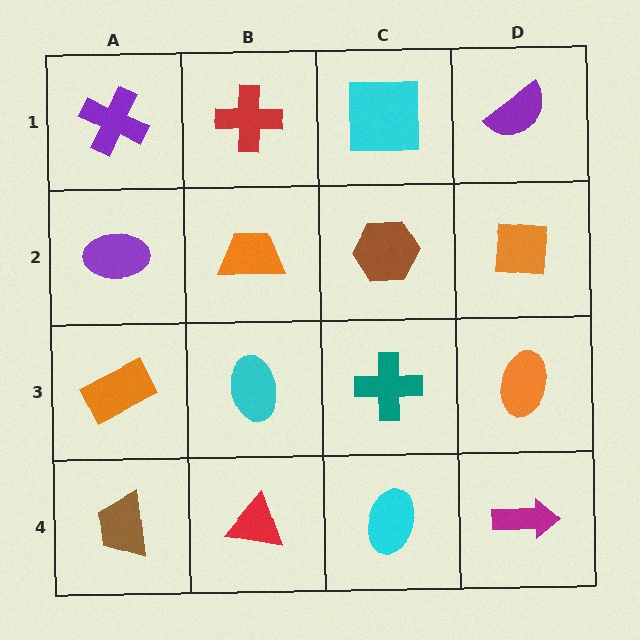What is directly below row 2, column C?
A teal cross.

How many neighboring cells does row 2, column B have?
4.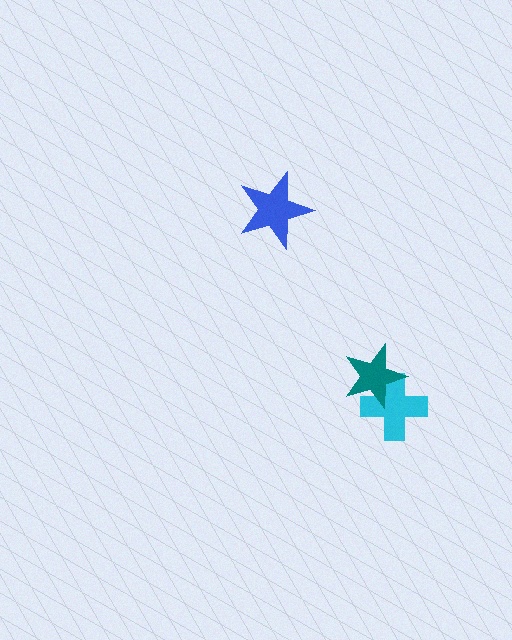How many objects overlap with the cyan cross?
1 object overlaps with the cyan cross.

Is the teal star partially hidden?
No, no other shape covers it.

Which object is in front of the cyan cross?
The teal star is in front of the cyan cross.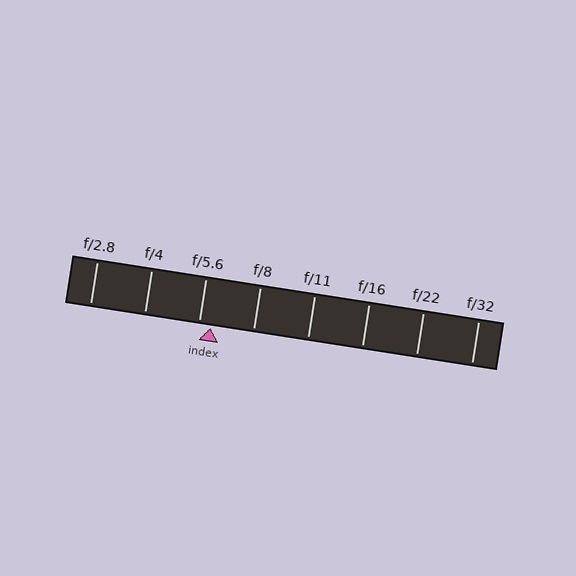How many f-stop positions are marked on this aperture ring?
There are 8 f-stop positions marked.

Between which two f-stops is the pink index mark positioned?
The index mark is between f/5.6 and f/8.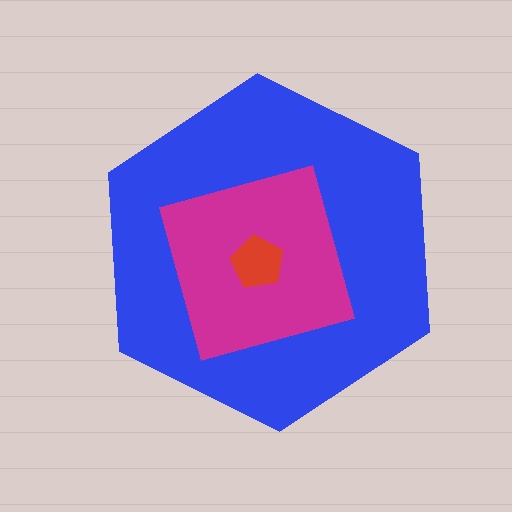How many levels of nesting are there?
3.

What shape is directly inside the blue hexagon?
The magenta diamond.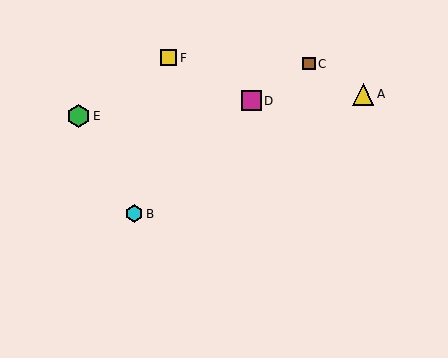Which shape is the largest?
The green hexagon (labeled E) is the largest.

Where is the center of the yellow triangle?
The center of the yellow triangle is at (363, 94).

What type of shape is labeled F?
Shape F is a yellow square.